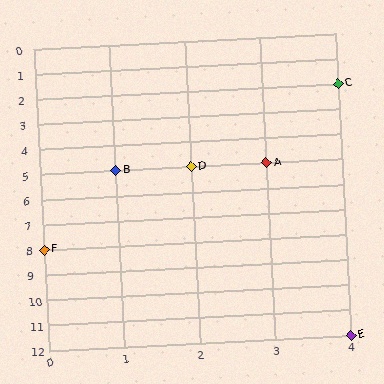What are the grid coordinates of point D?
Point D is at grid coordinates (2, 5).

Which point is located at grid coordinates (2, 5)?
Point D is at (2, 5).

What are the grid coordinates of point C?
Point C is at grid coordinates (4, 2).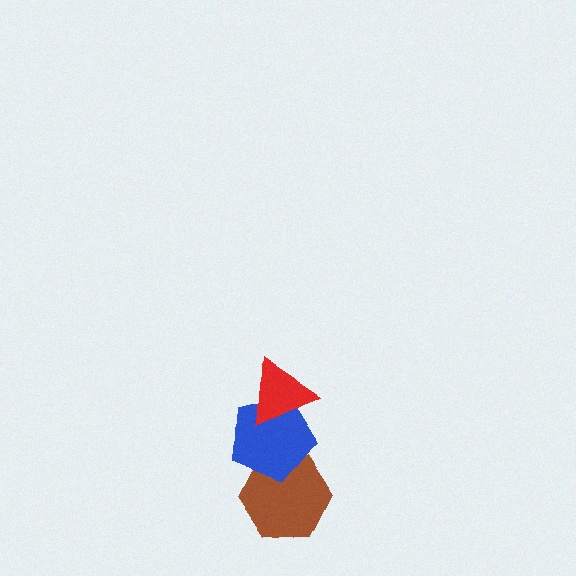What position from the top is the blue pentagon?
The blue pentagon is 2nd from the top.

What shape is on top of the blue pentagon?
The red triangle is on top of the blue pentagon.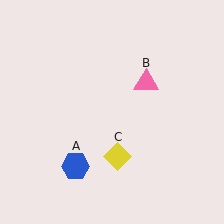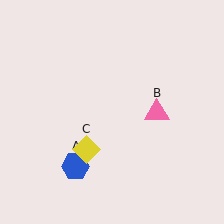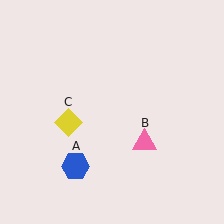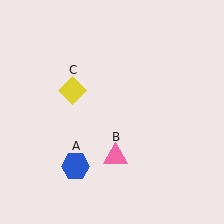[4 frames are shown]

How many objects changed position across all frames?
2 objects changed position: pink triangle (object B), yellow diamond (object C).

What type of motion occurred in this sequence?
The pink triangle (object B), yellow diamond (object C) rotated clockwise around the center of the scene.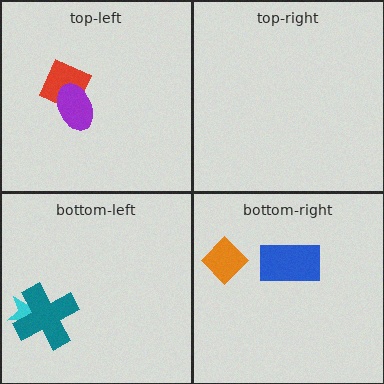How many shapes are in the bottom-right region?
2.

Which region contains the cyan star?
The bottom-left region.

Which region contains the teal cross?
The bottom-left region.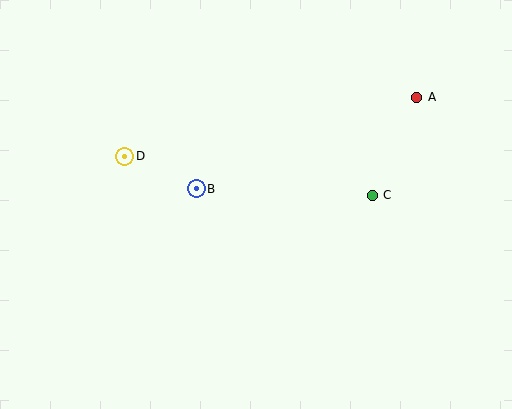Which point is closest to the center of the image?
Point B at (196, 189) is closest to the center.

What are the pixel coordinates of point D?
Point D is at (125, 156).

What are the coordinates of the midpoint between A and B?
The midpoint between A and B is at (307, 143).